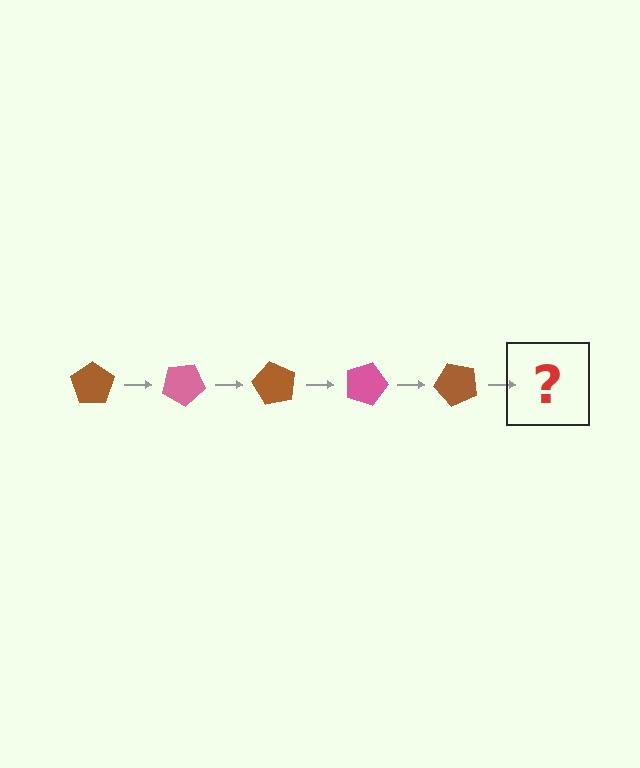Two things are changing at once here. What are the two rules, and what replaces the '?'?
The two rules are that it rotates 30 degrees each step and the color cycles through brown and pink. The '?' should be a pink pentagon, rotated 150 degrees from the start.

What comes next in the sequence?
The next element should be a pink pentagon, rotated 150 degrees from the start.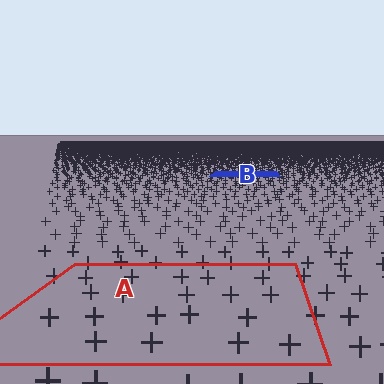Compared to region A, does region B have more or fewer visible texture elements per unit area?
Region B has more texture elements per unit area — they are packed more densely because it is farther away.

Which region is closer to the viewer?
Region A is closer. The texture elements there are larger and more spread out.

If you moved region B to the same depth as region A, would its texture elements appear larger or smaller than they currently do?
They would appear larger. At a closer depth, the same texture elements are projected at a bigger on-screen size.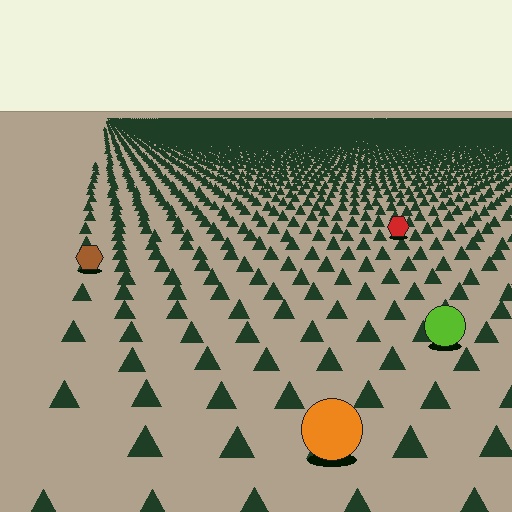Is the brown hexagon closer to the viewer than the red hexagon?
Yes. The brown hexagon is closer — you can tell from the texture gradient: the ground texture is coarser near it.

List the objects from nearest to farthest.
From nearest to farthest: the orange circle, the lime circle, the brown hexagon, the red hexagon.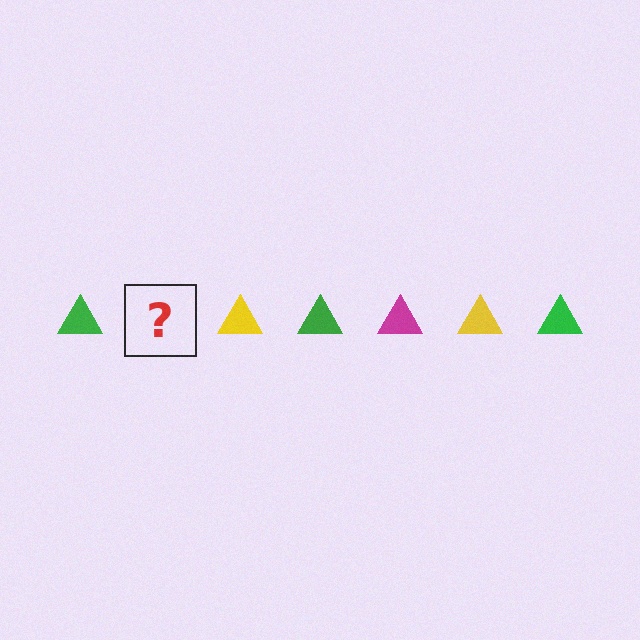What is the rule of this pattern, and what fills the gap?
The rule is that the pattern cycles through green, magenta, yellow triangles. The gap should be filled with a magenta triangle.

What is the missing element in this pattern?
The missing element is a magenta triangle.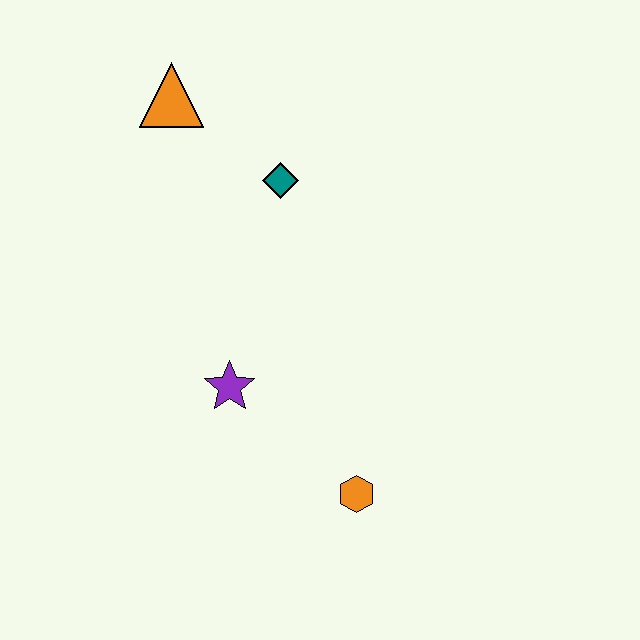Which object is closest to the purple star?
The orange hexagon is closest to the purple star.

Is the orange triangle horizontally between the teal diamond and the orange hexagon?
No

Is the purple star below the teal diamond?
Yes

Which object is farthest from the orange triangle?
The orange hexagon is farthest from the orange triangle.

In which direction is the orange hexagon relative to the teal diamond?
The orange hexagon is below the teal diamond.